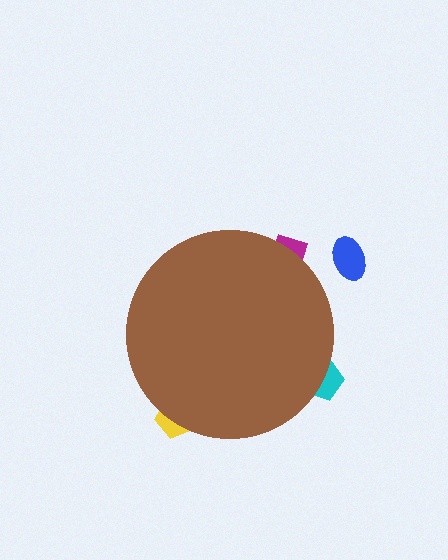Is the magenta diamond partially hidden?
Yes, the magenta diamond is partially hidden behind the brown circle.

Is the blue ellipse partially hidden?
No, the blue ellipse is fully visible.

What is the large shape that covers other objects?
A brown circle.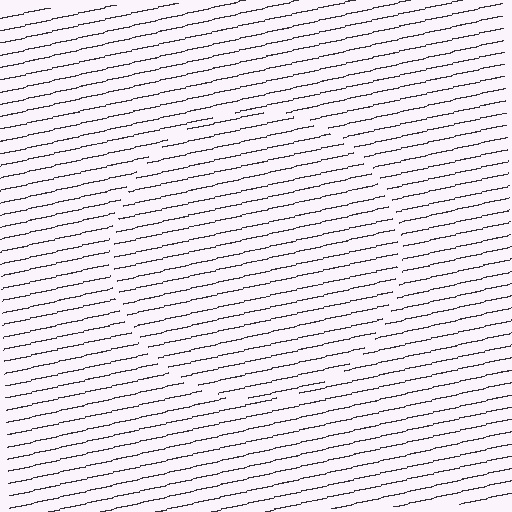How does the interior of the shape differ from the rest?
The interior of the shape contains the same grating, shifted by half a period — the contour is defined by the phase discontinuity where line-ends from the inner and outer gratings abut.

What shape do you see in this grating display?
An illusory circle. The interior of the shape contains the same grating, shifted by half a period — the contour is defined by the phase discontinuity where line-ends from the inner and outer gratings abut.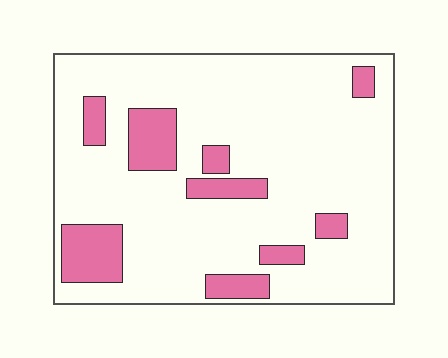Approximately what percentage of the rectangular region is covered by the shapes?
Approximately 15%.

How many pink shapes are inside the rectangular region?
9.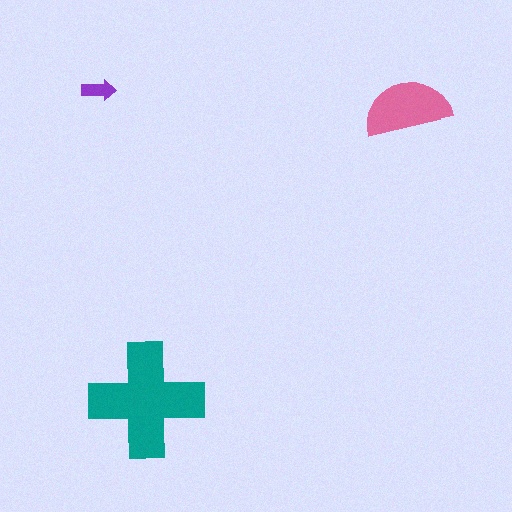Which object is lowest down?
The teal cross is bottommost.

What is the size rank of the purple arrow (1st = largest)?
3rd.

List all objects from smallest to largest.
The purple arrow, the pink semicircle, the teal cross.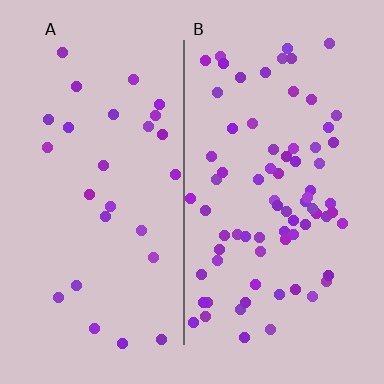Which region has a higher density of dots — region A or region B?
B (the right).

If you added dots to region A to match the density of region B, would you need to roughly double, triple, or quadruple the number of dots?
Approximately triple.